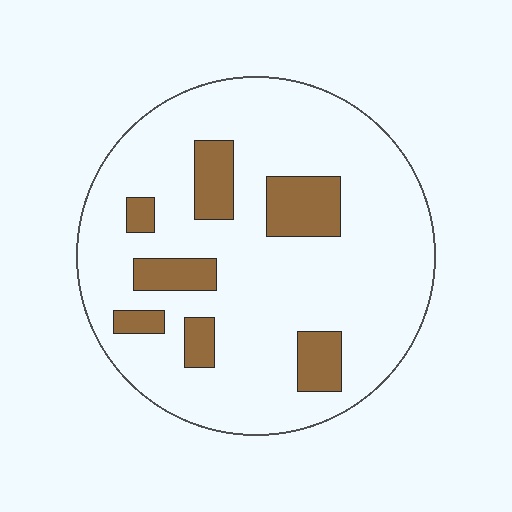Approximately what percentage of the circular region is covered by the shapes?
Approximately 15%.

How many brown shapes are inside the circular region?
7.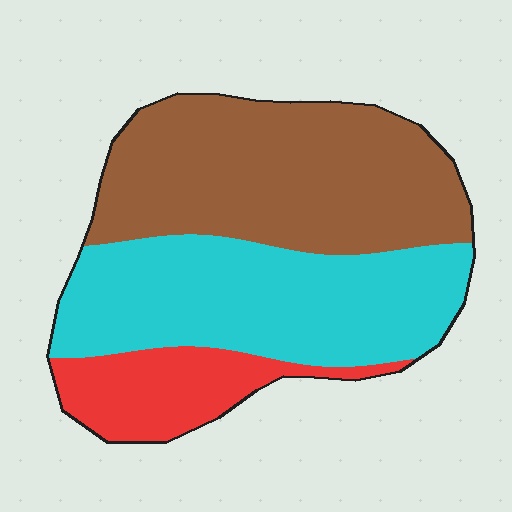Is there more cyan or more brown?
Brown.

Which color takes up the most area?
Brown, at roughly 45%.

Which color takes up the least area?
Red, at roughly 15%.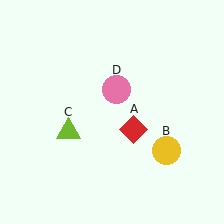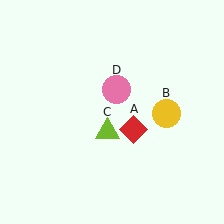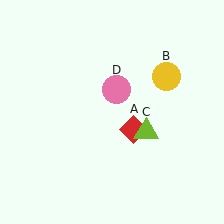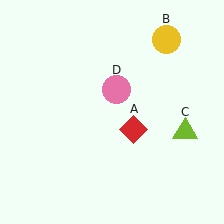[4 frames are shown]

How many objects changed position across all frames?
2 objects changed position: yellow circle (object B), lime triangle (object C).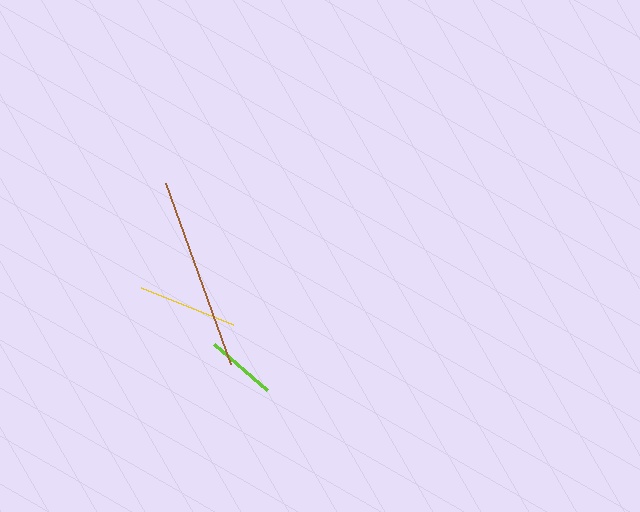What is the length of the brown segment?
The brown segment is approximately 192 pixels long.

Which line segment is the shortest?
The lime line is the shortest at approximately 70 pixels.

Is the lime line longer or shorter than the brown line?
The brown line is longer than the lime line.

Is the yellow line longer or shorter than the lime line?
The yellow line is longer than the lime line.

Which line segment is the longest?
The brown line is the longest at approximately 192 pixels.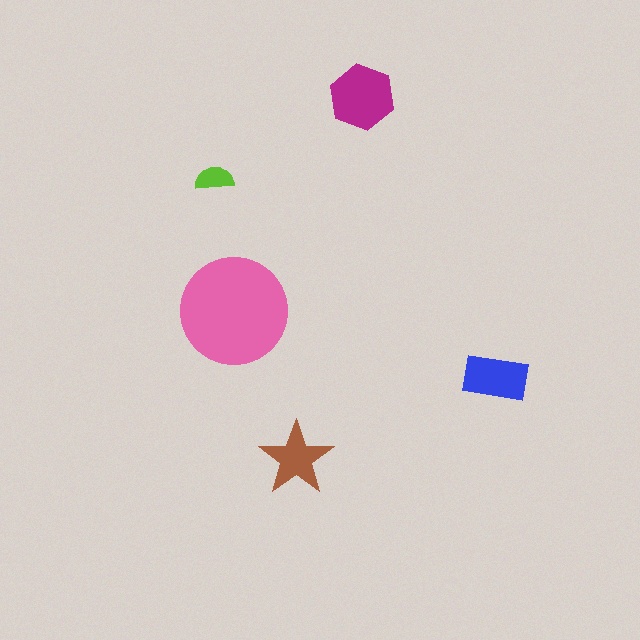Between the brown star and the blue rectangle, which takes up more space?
The blue rectangle.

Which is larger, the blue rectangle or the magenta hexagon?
The magenta hexagon.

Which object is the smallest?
The lime semicircle.